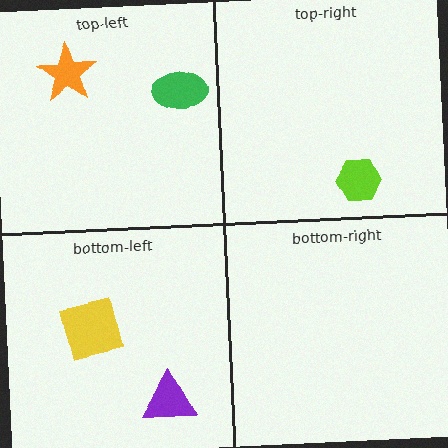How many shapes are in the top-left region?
2.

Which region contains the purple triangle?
The bottom-left region.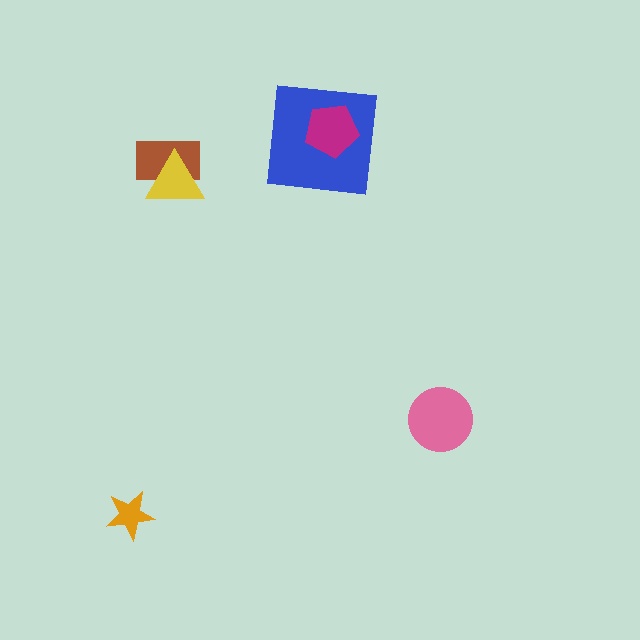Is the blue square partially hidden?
Yes, it is partially covered by another shape.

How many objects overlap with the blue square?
1 object overlaps with the blue square.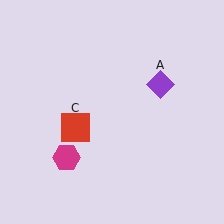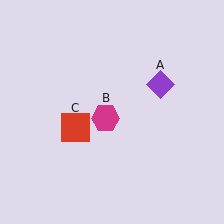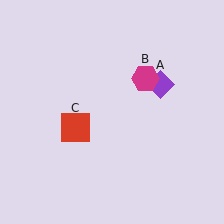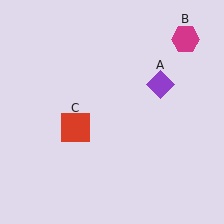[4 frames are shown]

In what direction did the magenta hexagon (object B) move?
The magenta hexagon (object B) moved up and to the right.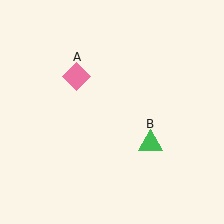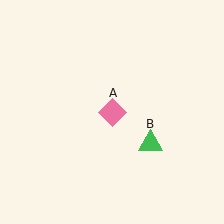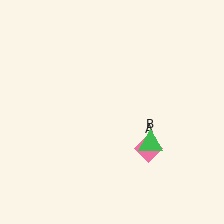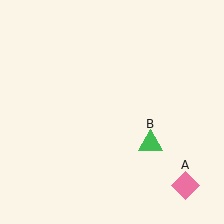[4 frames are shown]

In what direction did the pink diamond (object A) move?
The pink diamond (object A) moved down and to the right.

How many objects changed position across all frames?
1 object changed position: pink diamond (object A).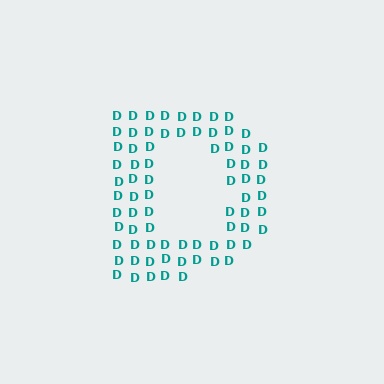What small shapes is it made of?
It is made of small letter D's.